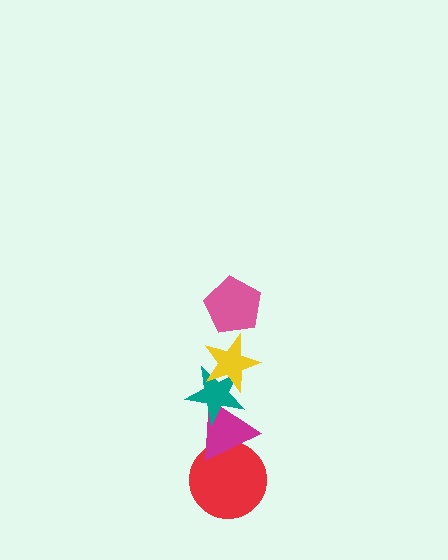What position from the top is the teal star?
The teal star is 3rd from the top.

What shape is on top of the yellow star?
The pink pentagon is on top of the yellow star.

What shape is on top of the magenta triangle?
The teal star is on top of the magenta triangle.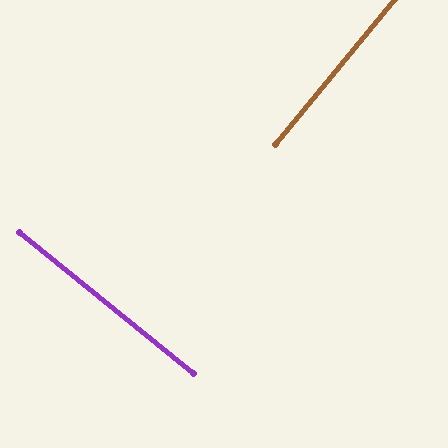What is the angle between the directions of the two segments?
Approximately 90 degrees.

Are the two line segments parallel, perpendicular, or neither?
Perpendicular — they meet at approximately 90°.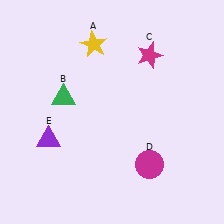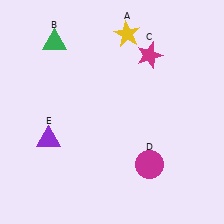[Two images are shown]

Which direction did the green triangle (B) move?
The green triangle (B) moved up.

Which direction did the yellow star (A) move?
The yellow star (A) moved right.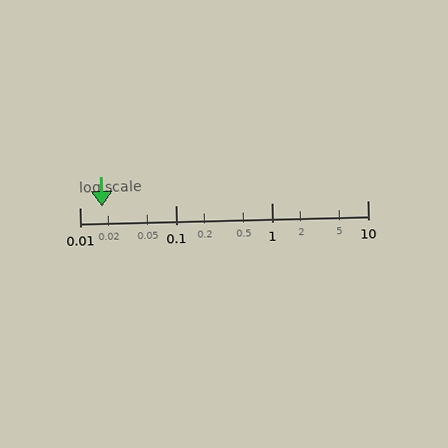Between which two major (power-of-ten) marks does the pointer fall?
The pointer is between 0.01 and 0.1.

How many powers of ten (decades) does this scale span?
The scale spans 3 decades, from 0.01 to 10.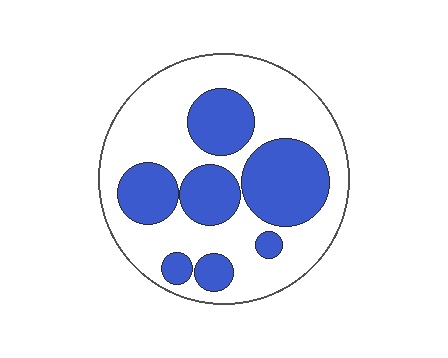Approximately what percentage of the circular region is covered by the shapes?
Approximately 35%.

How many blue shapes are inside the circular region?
7.